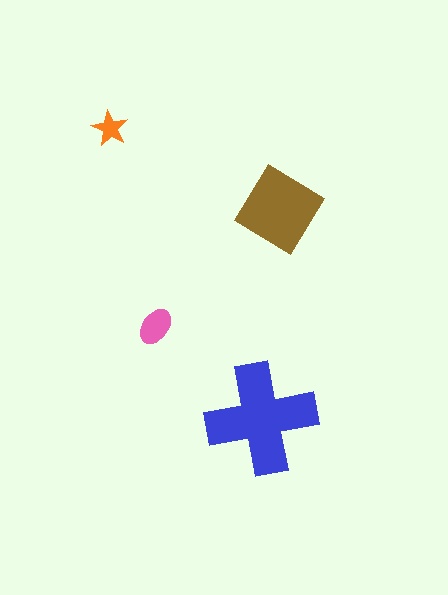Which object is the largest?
The blue cross.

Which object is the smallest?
The orange star.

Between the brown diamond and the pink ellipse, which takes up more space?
The brown diamond.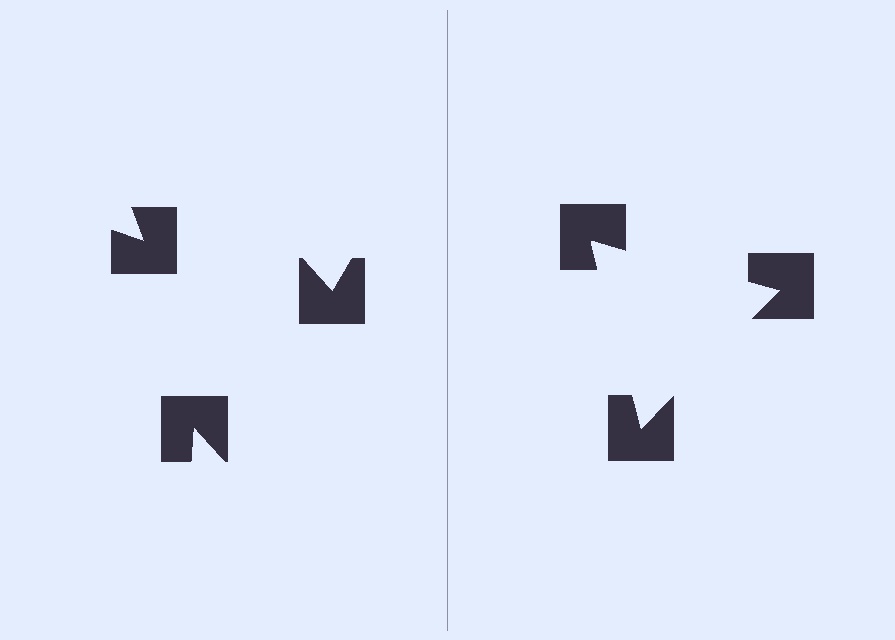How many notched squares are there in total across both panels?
6 — 3 on each side.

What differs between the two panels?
The notched squares are positioned identically on both sides; only the wedge orientations differ. On the right they align to a triangle; on the left they are misaligned.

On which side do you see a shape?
An illusory triangle appears on the right side. On the left side the wedge cuts are rotated, so no coherent shape forms.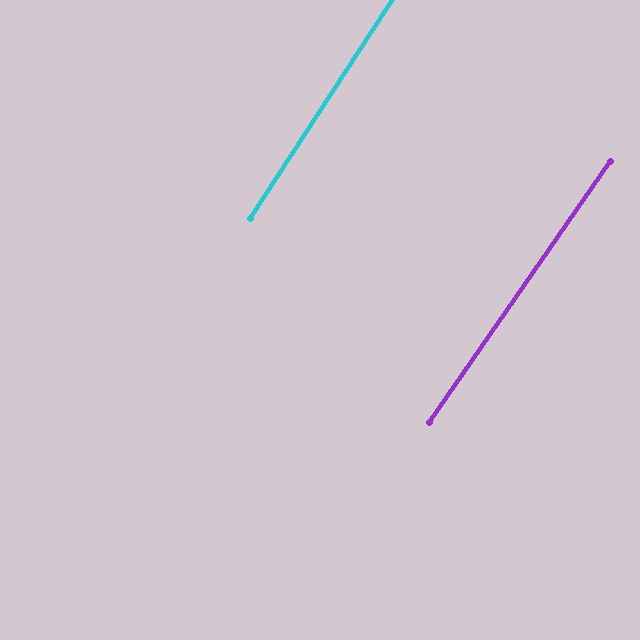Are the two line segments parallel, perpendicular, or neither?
Parallel — their directions differ by only 1.9°.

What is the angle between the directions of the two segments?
Approximately 2 degrees.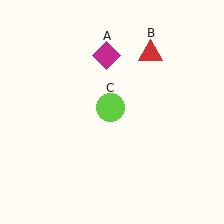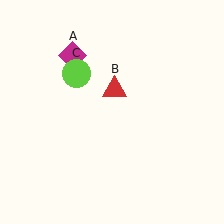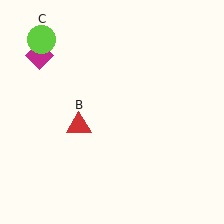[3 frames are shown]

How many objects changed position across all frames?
3 objects changed position: magenta diamond (object A), red triangle (object B), lime circle (object C).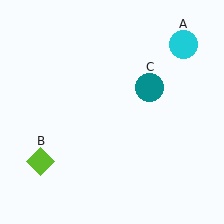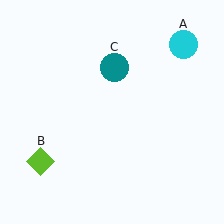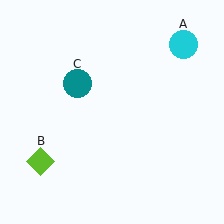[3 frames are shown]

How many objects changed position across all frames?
1 object changed position: teal circle (object C).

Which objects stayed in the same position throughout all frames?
Cyan circle (object A) and lime diamond (object B) remained stationary.